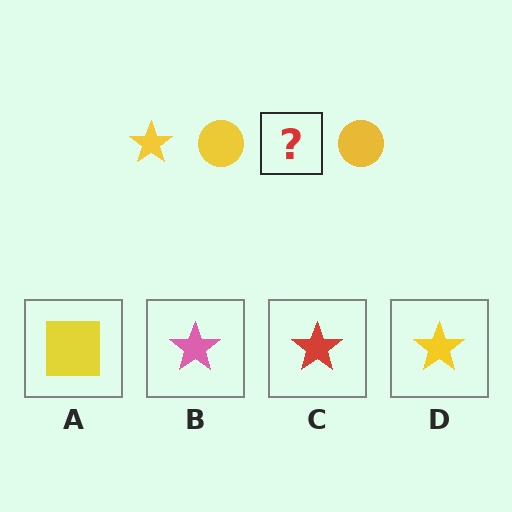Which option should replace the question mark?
Option D.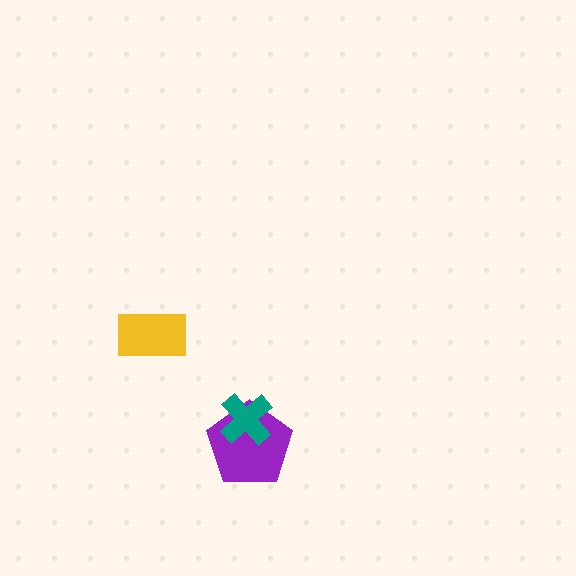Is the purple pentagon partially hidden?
Yes, it is partially covered by another shape.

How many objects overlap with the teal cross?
1 object overlaps with the teal cross.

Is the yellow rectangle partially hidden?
No, no other shape covers it.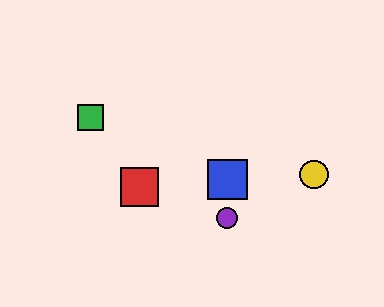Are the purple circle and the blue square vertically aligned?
Yes, both are at x≈227.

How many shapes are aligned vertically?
2 shapes (the blue square, the purple circle) are aligned vertically.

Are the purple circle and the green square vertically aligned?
No, the purple circle is at x≈227 and the green square is at x≈91.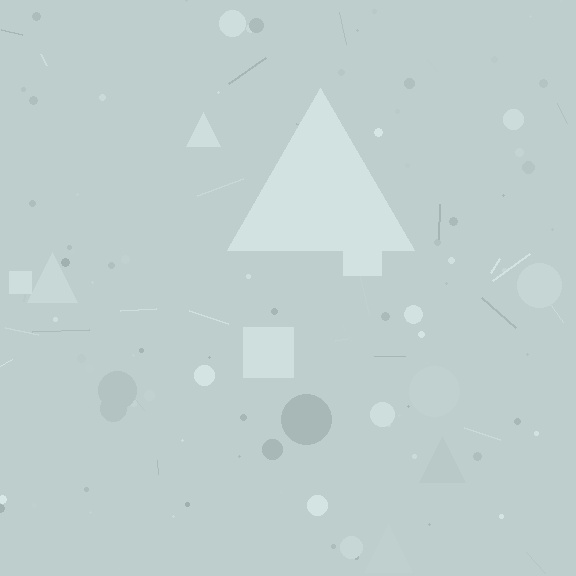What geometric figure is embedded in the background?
A triangle is embedded in the background.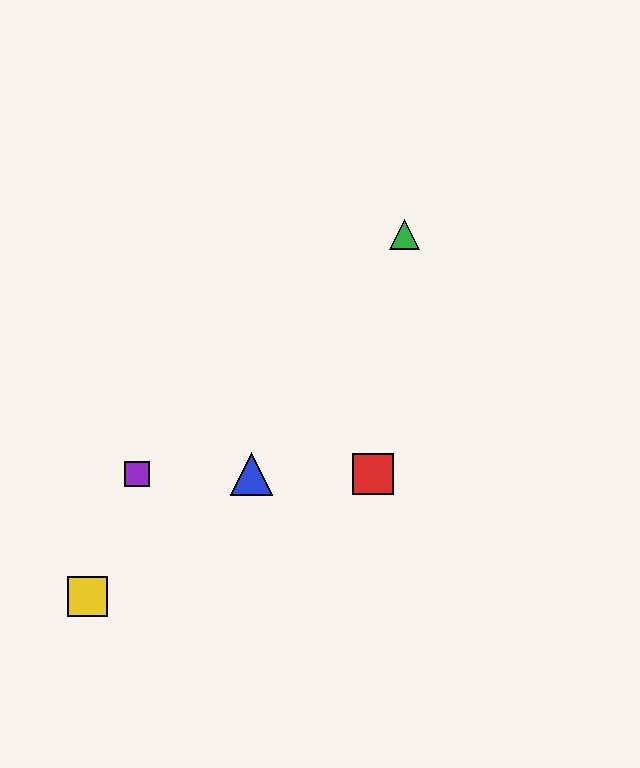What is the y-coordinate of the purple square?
The purple square is at y≈474.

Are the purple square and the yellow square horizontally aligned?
No, the purple square is at y≈474 and the yellow square is at y≈597.